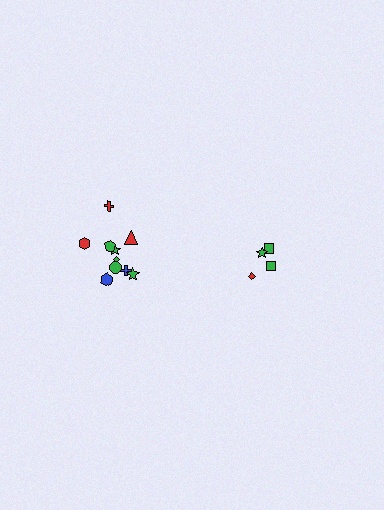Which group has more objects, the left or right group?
The left group.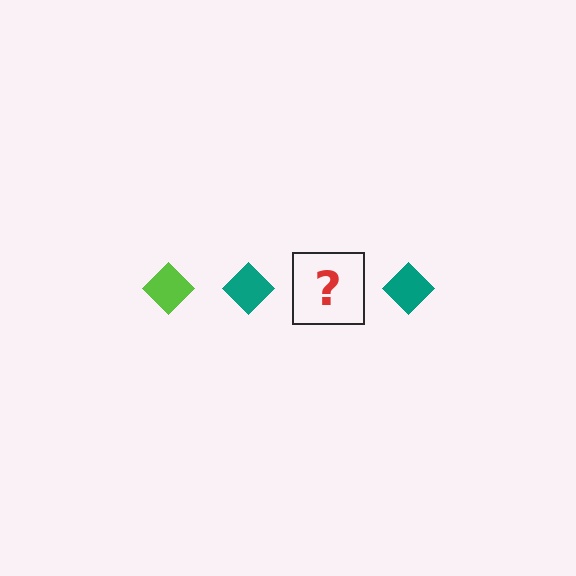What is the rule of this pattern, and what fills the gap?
The rule is that the pattern cycles through lime, teal diamonds. The gap should be filled with a lime diamond.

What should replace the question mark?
The question mark should be replaced with a lime diamond.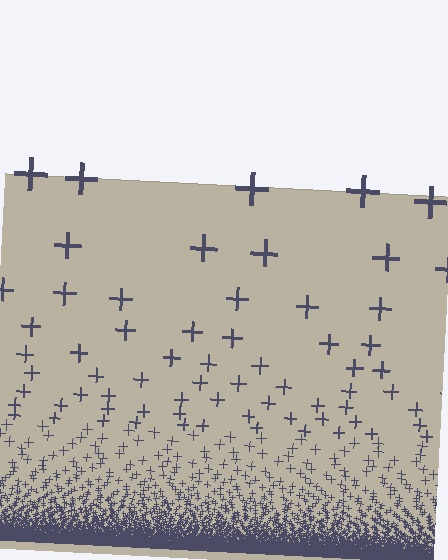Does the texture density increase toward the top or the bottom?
Density increases toward the bottom.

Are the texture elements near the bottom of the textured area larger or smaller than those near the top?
Smaller. The gradient is inverted — elements near the bottom are smaller and denser.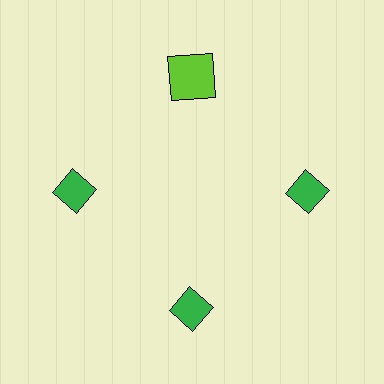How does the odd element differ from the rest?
It differs in both color (lime instead of green) and shape (square instead of diamond).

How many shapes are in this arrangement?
There are 4 shapes arranged in a ring pattern.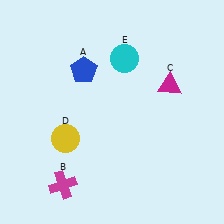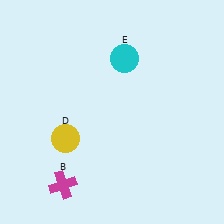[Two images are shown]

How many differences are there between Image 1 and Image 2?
There are 2 differences between the two images.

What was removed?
The blue pentagon (A), the magenta triangle (C) were removed in Image 2.